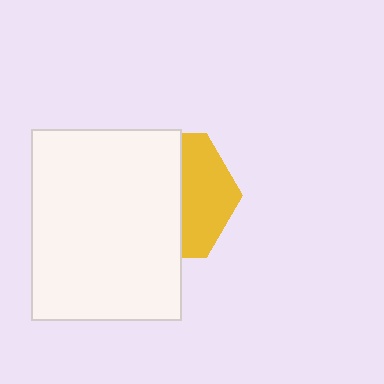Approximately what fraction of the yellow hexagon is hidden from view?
Roughly 60% of the yellow hexagon is hidden behind the white rectangle.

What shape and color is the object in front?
The object in front is a white rectangle.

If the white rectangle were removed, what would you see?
You would see the complete yellow hexagon.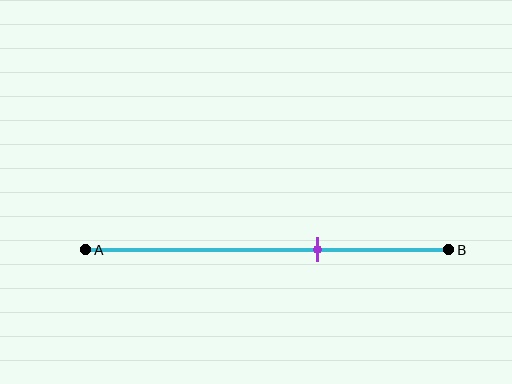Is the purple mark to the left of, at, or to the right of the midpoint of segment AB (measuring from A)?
The purple mark is to the right of the midpoint of segment AB.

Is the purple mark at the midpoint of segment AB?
No, the mark is at about 65% from A, not at the 50% midpoint.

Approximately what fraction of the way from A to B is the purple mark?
The purple mark is approximately 65% of the way from A to B.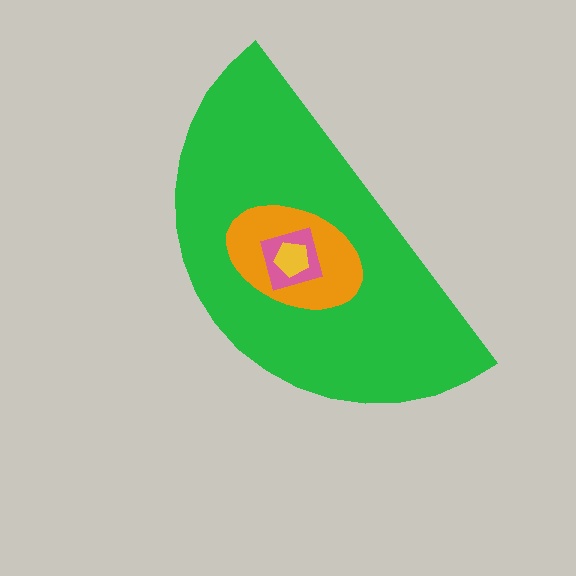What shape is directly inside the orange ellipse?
The pink diamond.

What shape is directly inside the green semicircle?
The orange ellipse.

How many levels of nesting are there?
4.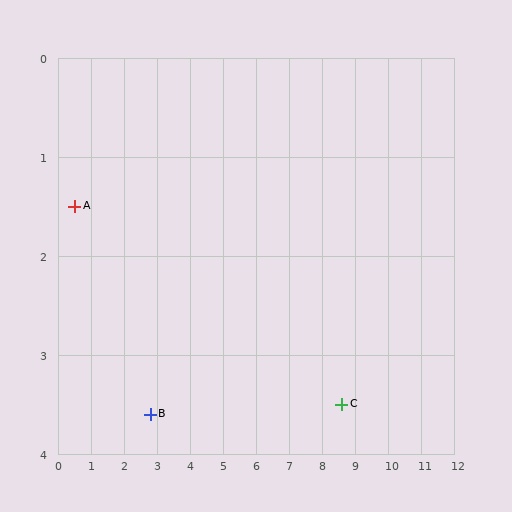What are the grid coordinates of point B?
Point B is at approximately (2.8, 3.6).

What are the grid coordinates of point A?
Point A is at approximately (0.5, 1.5).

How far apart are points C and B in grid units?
Points C and B are about 5.8 grid units apart.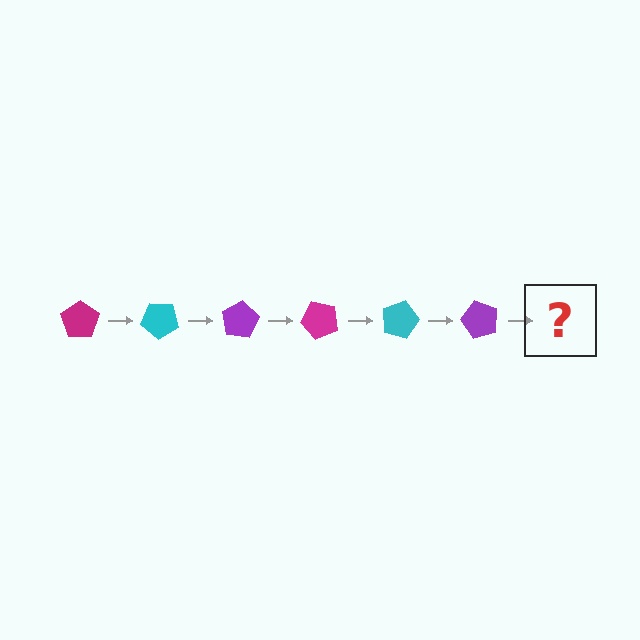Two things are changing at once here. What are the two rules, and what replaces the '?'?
The two rules are that it rotates 40 degrees each step and the color cycles through magenta, cyan, and purple. The '?' should be a magenta pentagon, rotated 240 degrees from the start.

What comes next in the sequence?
The next element should be a magenta pentagon, rotated 240 degrees from the start.